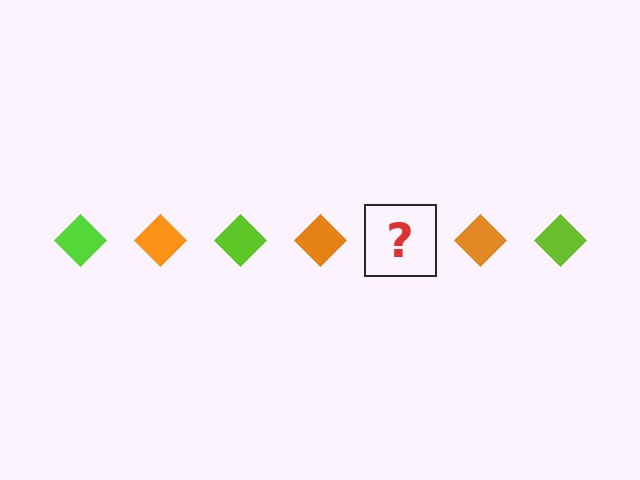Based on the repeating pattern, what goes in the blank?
The blank should be a lime diamond.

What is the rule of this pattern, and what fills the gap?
The rule is that the pattern cycles through lime, orange diamonds. The gap should be filled with a lime diamond.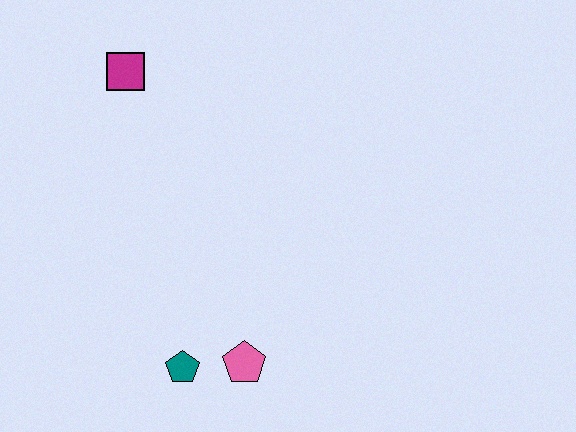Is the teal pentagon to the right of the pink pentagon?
No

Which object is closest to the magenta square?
The teal pentagon is closest to the magenta square.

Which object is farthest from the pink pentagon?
The magenta square is farthest from the pink pentagon.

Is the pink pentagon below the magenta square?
Yes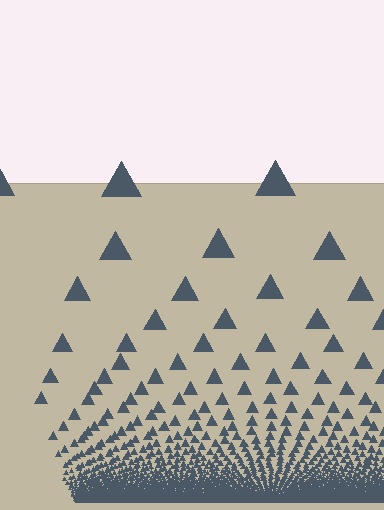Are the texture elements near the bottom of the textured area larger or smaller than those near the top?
Smaller. The gradient is inverted — elements near the bottom are smaller and denser.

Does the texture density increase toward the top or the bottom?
Density increases toward the bottom.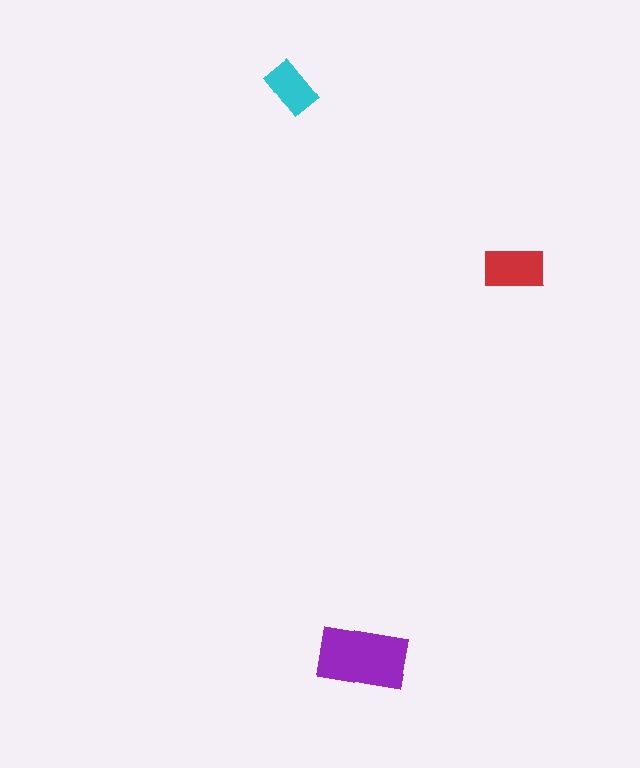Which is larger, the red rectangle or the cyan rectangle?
The red one.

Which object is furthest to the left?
The cyan rectangle is leftmost.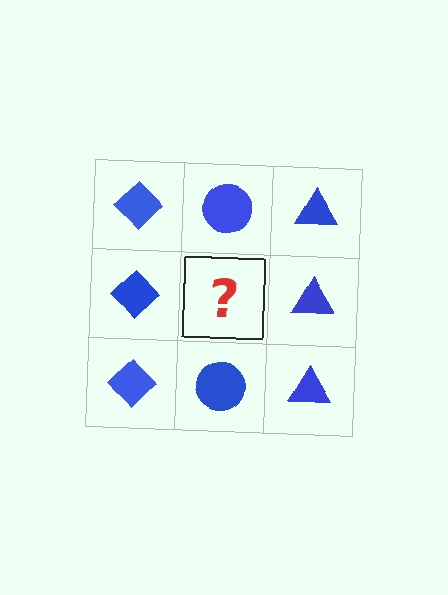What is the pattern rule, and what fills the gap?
The rule is that each column has a consistent shape. The gap should be filled with a blue circle.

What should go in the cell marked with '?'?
The missing cell should contain a blue circle.